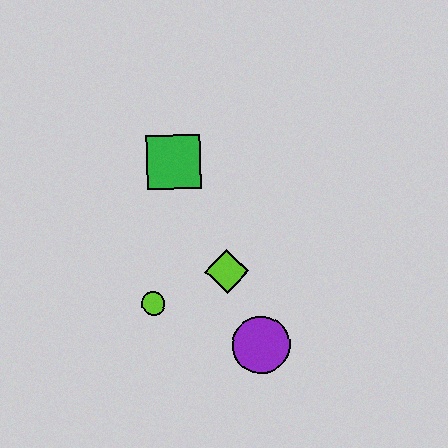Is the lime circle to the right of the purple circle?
No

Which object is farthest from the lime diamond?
The green square is farthest from the lime diamond.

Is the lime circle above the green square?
No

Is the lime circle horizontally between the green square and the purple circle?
No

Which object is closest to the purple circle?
The lime diamond is closest to the purple circle.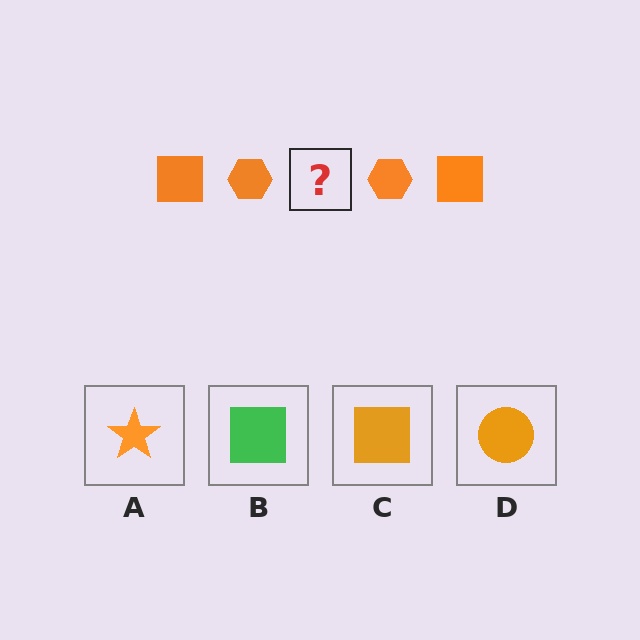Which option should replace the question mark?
Option C.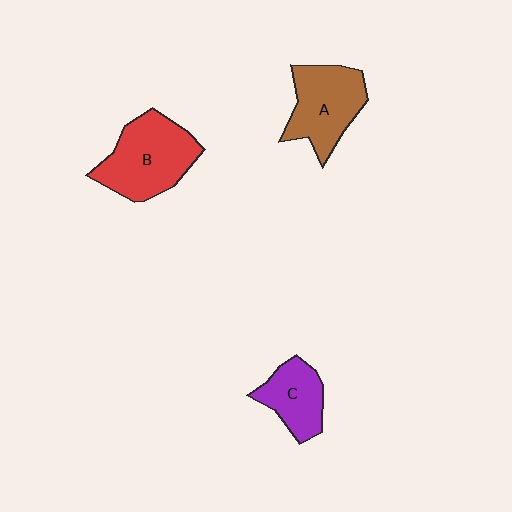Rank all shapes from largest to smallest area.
From largest to smallest: B (red), A (brown), C (purple).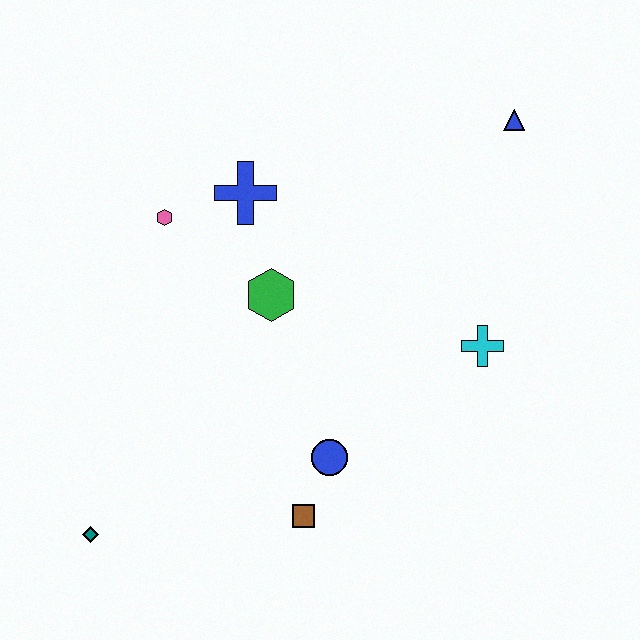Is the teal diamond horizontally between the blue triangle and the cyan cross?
No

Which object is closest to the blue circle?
The brown square is closest to the blue circle.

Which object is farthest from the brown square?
The blue triangle is farthest from the brown square.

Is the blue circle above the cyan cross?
No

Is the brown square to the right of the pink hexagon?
Yes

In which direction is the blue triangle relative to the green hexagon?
The blue triangle is to the right of the green hexagon.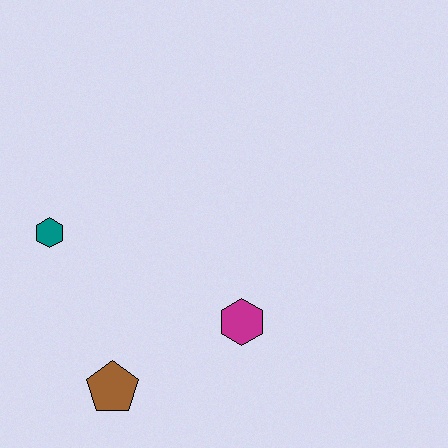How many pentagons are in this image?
There is 1 pentagon.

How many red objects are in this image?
There are no red objects.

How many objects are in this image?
There are 3 objects.